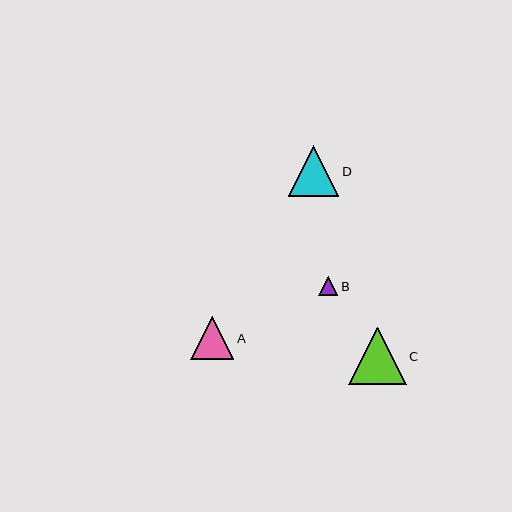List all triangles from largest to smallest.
From largest to smallest: C, D, A, B.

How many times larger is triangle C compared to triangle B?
Triangle C is approximately 3.1 times the size of triangle B.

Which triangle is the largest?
Triangle C is the largest with a size of approximately 58 pixels.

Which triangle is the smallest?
Triangle B is the smallest with a size of approximately 19 pixels.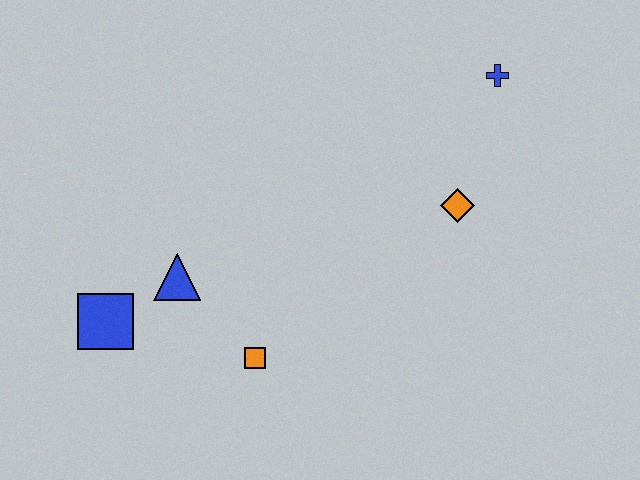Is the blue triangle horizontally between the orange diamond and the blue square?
Yes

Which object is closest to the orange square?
The blue triangle is closest to the orange square.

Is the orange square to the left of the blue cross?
Yes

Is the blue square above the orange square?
Yes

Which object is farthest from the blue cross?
The blue square is farthest from the blue cross.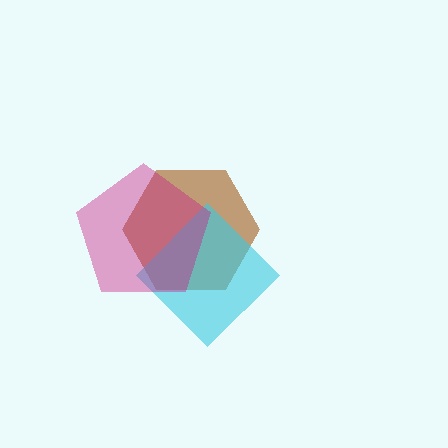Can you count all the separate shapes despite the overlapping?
Yes, there are 3 separate shapes.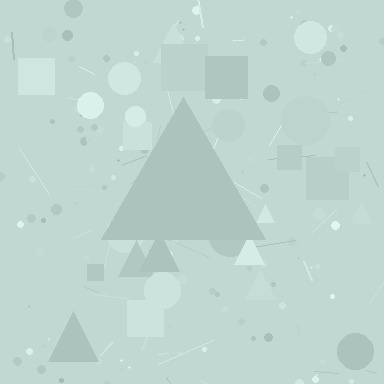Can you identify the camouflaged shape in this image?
The camouflaged shape is a triangle.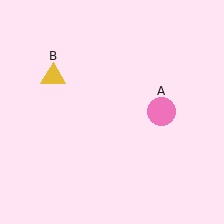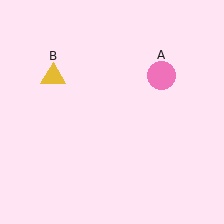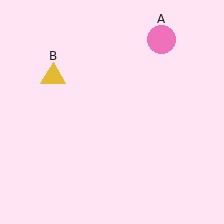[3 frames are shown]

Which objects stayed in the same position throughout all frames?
Yellow triangle (object B) remained stationary.